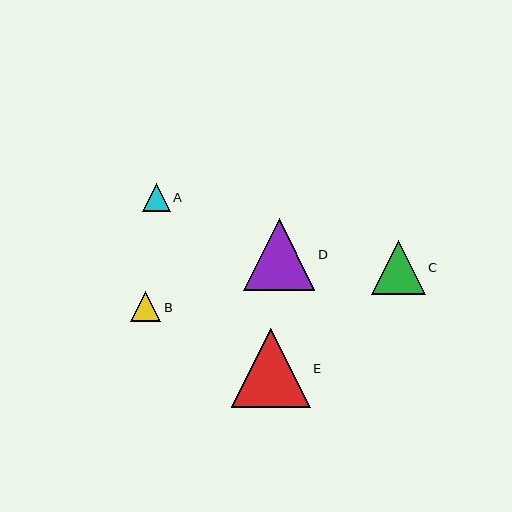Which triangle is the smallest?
Triangle A is the smallest with a size of approximately 28 pixels.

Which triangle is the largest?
Triangle E is the largest with a size of approximately 79 pixels.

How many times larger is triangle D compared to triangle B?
Triangle D is approximately 2.4 times the size of triangle B.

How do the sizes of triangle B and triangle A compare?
Triangle B and triangle A are approximately the same size.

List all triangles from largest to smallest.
From largest to smallest: E, D, C, B, A.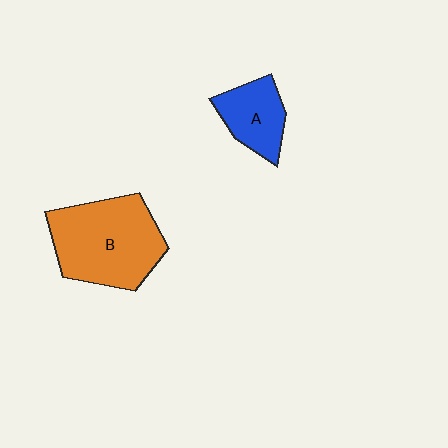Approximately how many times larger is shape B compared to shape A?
Approximately 2.1 times.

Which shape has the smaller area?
Shape A (blue).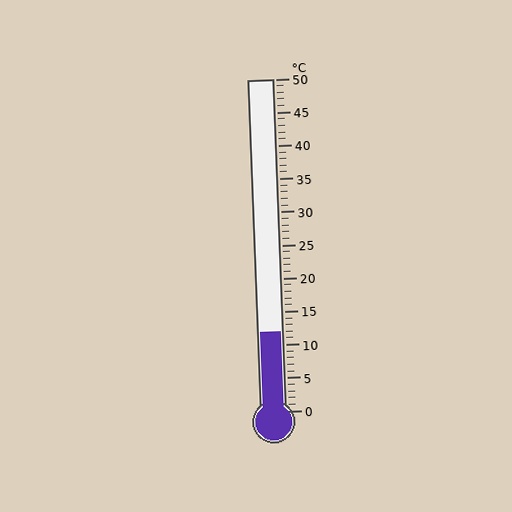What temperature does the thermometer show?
The thermometer shows approximately 12°C.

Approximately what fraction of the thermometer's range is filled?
The thermometer is filled to approximately 25% of its range.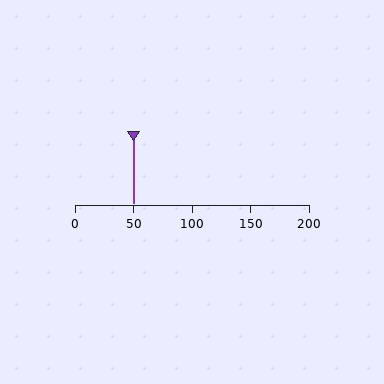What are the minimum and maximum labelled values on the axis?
The axis runs from 0 to 200.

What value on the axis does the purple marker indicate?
The marker indicates approximately 50.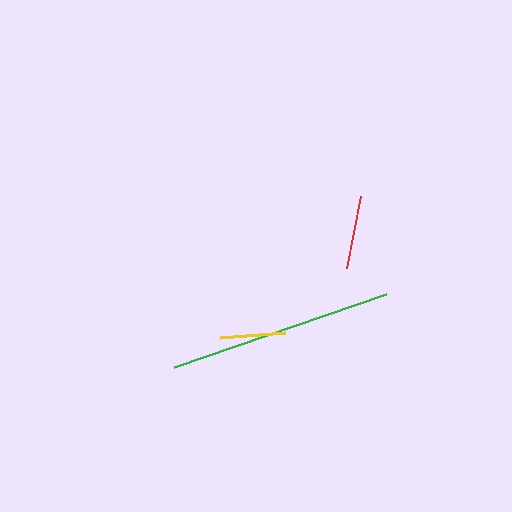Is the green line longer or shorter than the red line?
The green line is longer than the red line.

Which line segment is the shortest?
The yellow line is the shortest at approximately 65 pixels.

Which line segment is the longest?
The green line is the longest at approximately 224 pixels.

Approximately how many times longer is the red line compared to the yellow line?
The red line is approximately 1.1 times the length of the yellow line.